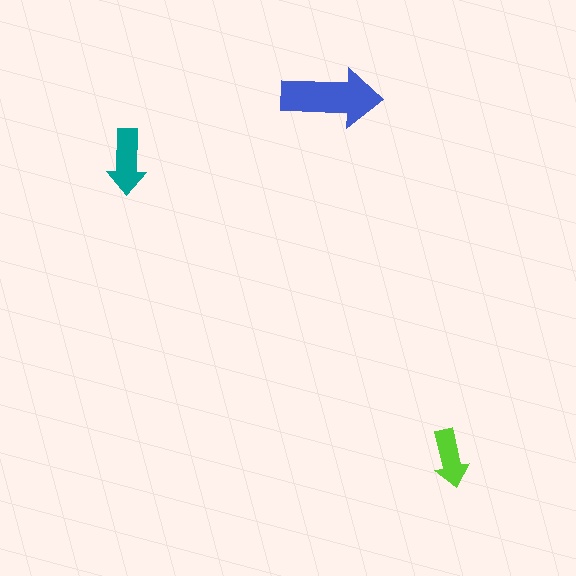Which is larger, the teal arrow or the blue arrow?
The blue one.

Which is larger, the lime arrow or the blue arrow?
The blue one.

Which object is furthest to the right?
The lime arrow is rightmost.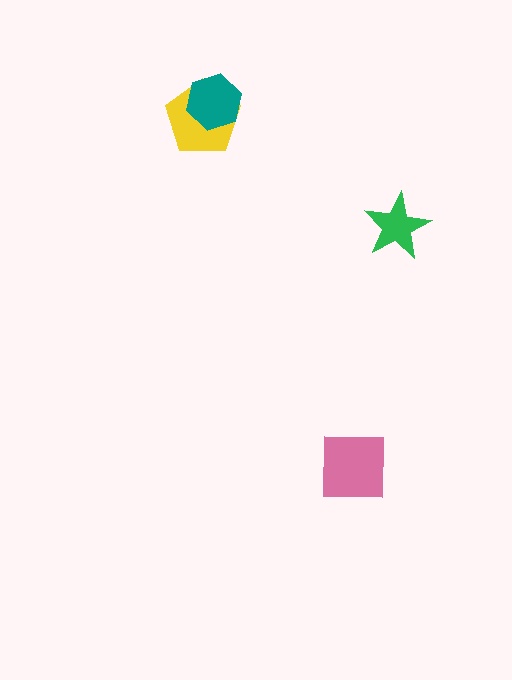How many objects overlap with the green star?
0 objects overlap with the green star.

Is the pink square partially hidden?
No, no other shape covers it.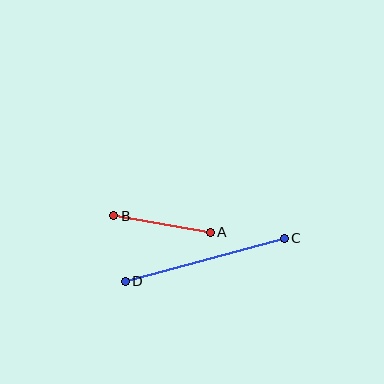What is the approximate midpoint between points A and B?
The midpoint is at approximately (162, 224) pixels.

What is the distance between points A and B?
The distance is approximately 98 pixels.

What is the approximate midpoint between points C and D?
The midpoint is at approximately (205, 260) pixels.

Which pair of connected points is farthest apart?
Points C and D are farthest apart.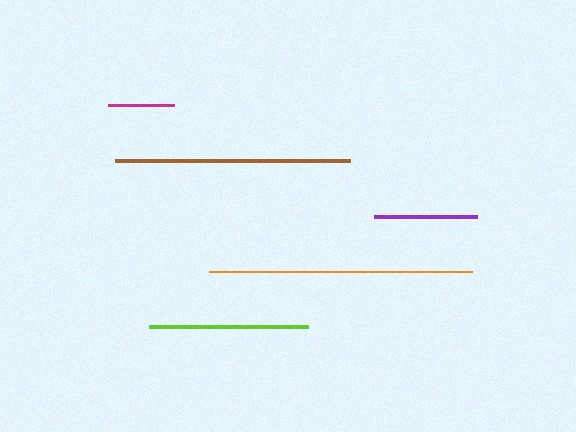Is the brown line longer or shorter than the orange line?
The orange line is longer than the brown line.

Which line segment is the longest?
The orange line is the longest at approximately 263 pixels.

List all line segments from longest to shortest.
From longest to shortest: orange, brown, lime, purple, magenta.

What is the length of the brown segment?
The brown segment is approximately 234 pixels long.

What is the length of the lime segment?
The lime segment is approximately 159 pixels long.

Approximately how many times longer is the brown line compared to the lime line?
The brown line is approximately 1.5 times the length of the lime line.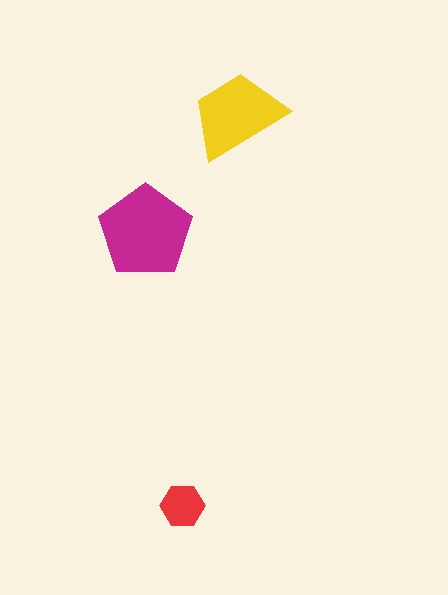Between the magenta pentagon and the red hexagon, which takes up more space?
The magenta pentagon.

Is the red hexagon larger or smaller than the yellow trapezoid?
Smaller.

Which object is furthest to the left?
The magenta pentagon is leftmost.